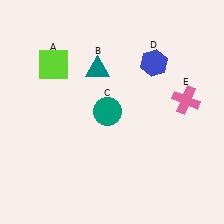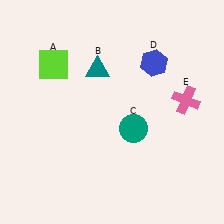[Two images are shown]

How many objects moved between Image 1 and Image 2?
1 object moved between the two images.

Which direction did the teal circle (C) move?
The teal circle (C) moved right.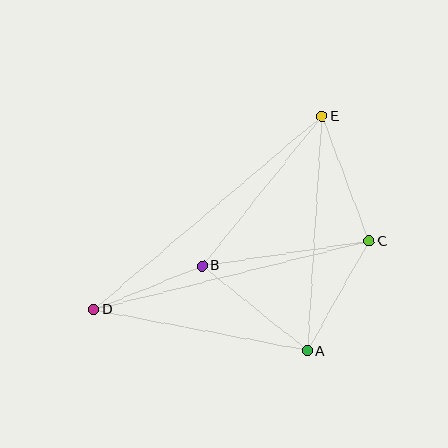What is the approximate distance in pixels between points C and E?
The distance between C and E is approximately 134 pixels.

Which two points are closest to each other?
Points B and D are closest to each other.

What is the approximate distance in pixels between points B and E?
The distance between B and E is approximately 192 pixels.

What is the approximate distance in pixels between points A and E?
The distance between A and E is approximately 235 pixels.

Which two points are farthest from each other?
Points D and E are farthest from each other.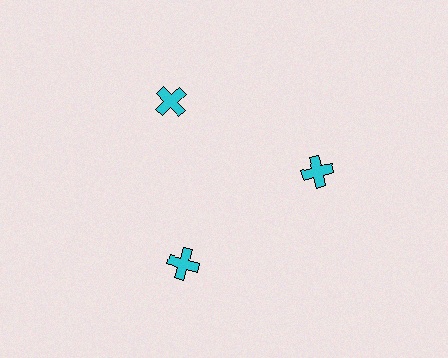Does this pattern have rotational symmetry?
Yes, this pattern has 3-fold rotational symmetry. It looks the same after rotating 120 degrees around the center.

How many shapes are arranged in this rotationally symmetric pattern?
There are 3 shapes, arranged in 3 groups of 1.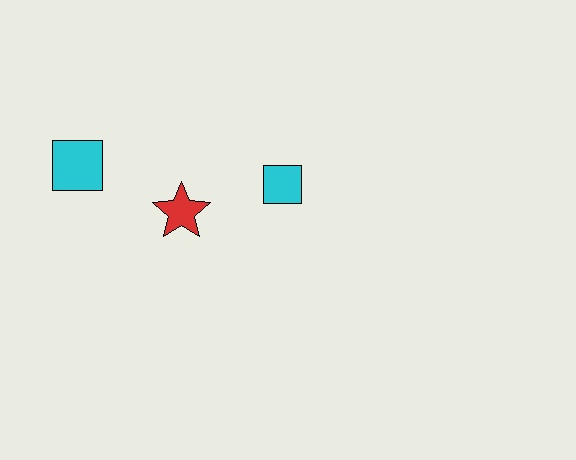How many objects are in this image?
There are 3 objects.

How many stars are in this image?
There is 1 star.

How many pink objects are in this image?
There are no pink objects.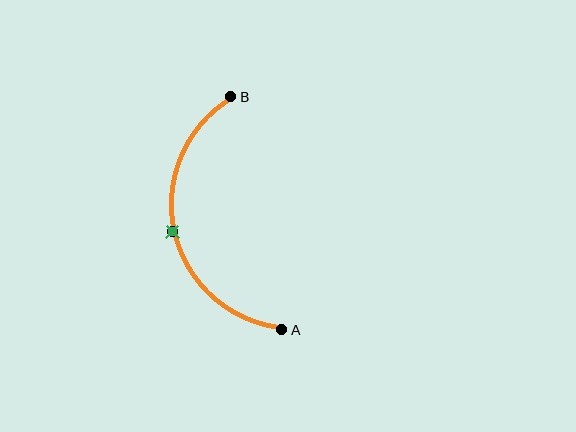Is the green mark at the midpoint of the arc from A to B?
Yes. The green mark lies on the arc at equal arc-length from both A and B — it is the arc midpoint.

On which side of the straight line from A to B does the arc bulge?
The arc bulges to the left of the straight line connecting A and B.